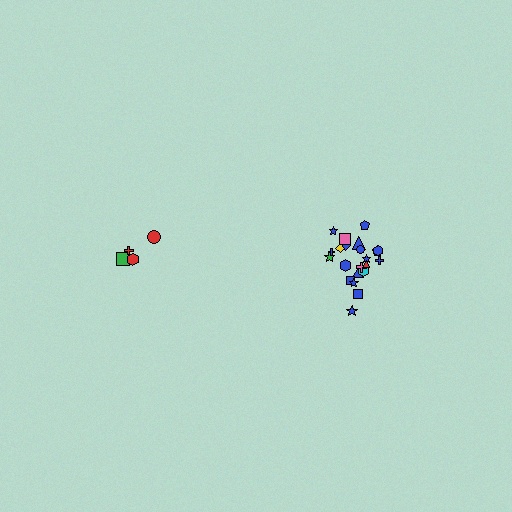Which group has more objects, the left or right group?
The right group.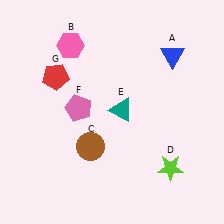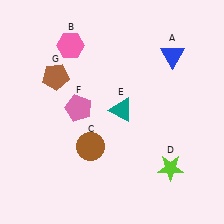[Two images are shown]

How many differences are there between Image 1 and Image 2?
There is 1 difference between the two images.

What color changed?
The pentagon (G) changed from red in Image 1 to brown in Image 2.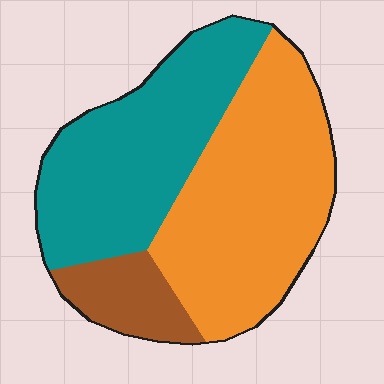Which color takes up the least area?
Brown, at roughly 10%.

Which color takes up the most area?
Orange, at roughly 50%.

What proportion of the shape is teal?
Teal covers about 40% of the shape.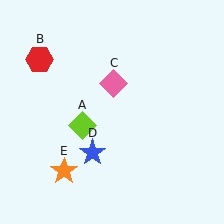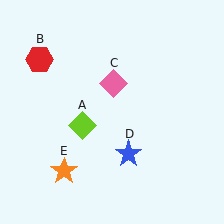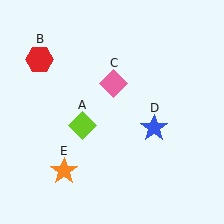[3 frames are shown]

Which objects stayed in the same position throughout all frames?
Lime diamond (object A) and red hexagon (object B) and pink diamond (object C) and orange star (object E) remained stationary.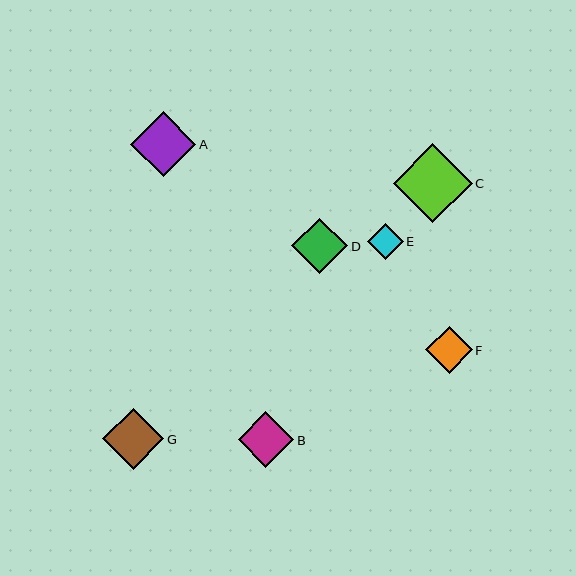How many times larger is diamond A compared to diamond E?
Diamond A is approximately 1.8 times the size of diamond E.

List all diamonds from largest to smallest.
From largest to smallest: C, A, G, D, B, F, E.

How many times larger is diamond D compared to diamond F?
Diamond D is approximately 1.2 times the size of diamond F.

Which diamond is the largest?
Diamond C is the largest with a size of approximately 79 pixels.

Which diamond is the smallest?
Diamond E is the smallest with a size of approximately 36 pixels.